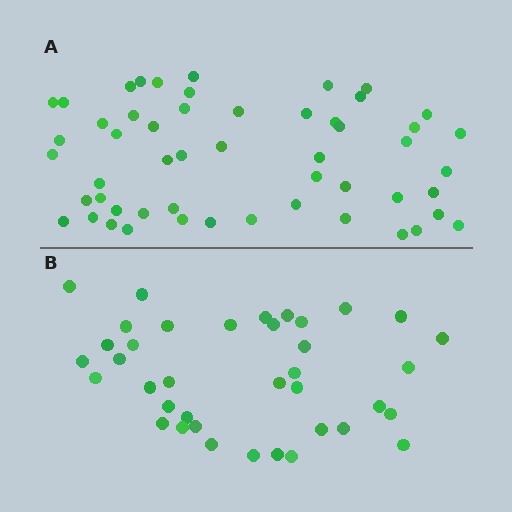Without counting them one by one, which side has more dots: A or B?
Region A (the top region) has more dots.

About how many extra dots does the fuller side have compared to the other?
Region A has approximately 15 more dots than region B.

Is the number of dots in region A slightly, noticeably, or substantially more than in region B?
Region A has noticeably more, but not dramatically so. The ratio is roughly 1.4 to 1.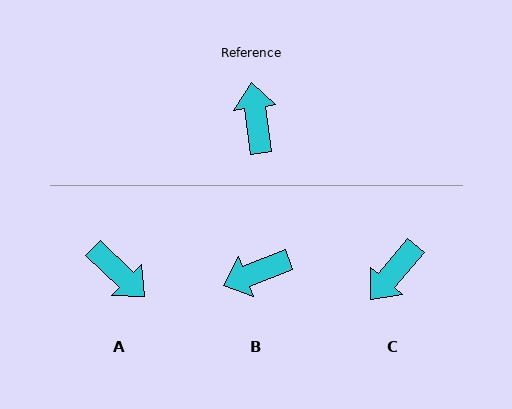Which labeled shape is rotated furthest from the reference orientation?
A, about 141 degrees away.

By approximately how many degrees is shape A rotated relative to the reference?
Approximately 141 degrees clockwise.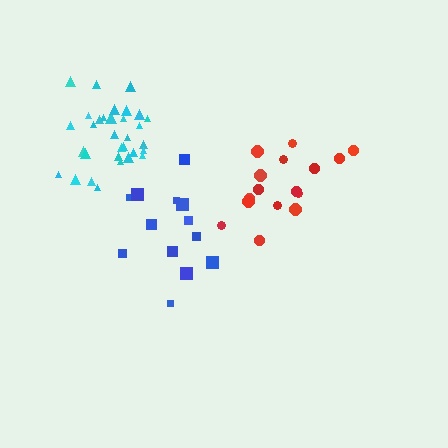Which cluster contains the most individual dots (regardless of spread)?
Cyan (33).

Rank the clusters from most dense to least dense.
cyan, red, blue.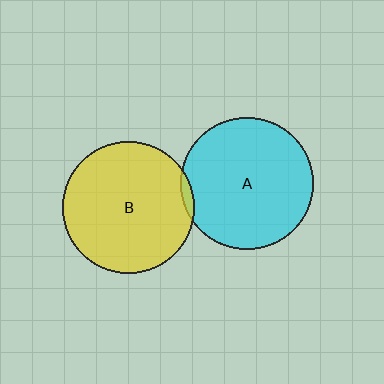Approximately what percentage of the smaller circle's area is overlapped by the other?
Approximately 5%.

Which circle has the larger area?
Circle A (cyan).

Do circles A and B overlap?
Yes.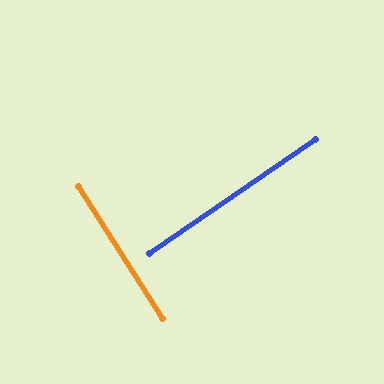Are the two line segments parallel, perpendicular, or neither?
Perpendicular — they meet at approximately 88°.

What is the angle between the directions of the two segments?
Approximately 88 degrees.